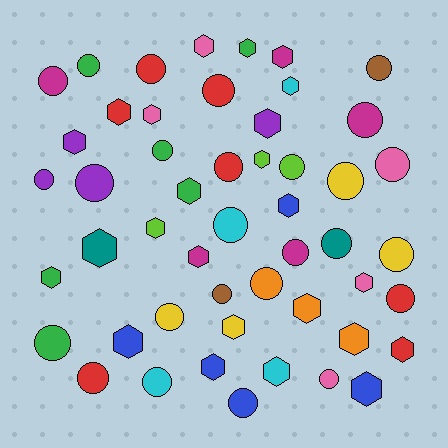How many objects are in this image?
There are 50 objects.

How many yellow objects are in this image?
There are 4 yellow objects.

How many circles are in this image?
There are 26 circles.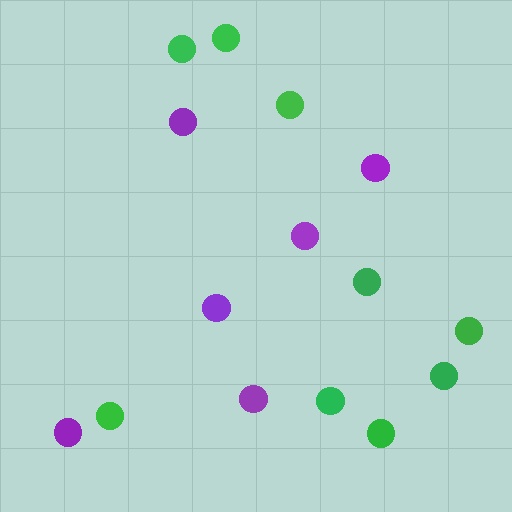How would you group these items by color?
There are 2 groups: one group of purple circles (6) and one group of green circles (9).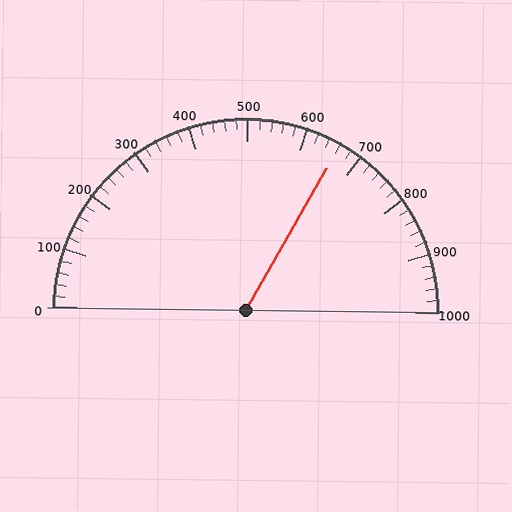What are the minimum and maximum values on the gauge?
The gauge ranges from 0 to 1000.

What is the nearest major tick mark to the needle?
The nearest major tick mark is 700.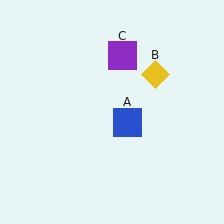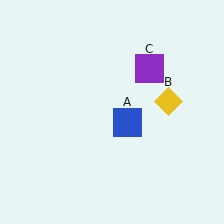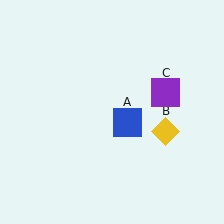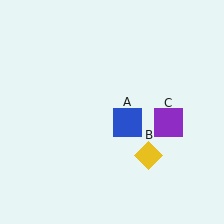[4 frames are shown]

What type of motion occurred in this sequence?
The yellow diamond (object B), purple square (object C) rotated clockwise around the center of the scene.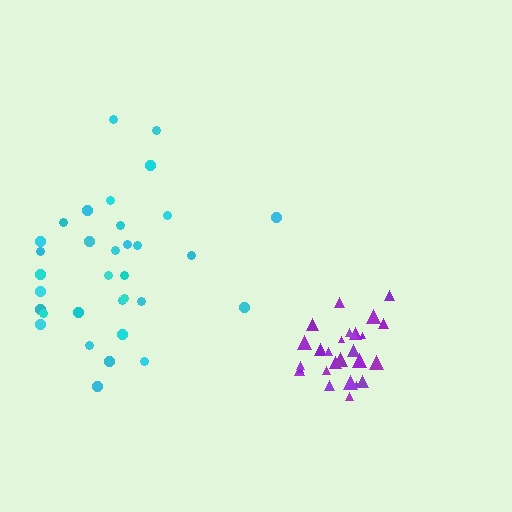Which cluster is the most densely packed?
Purple.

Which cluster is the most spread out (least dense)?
Cyan.